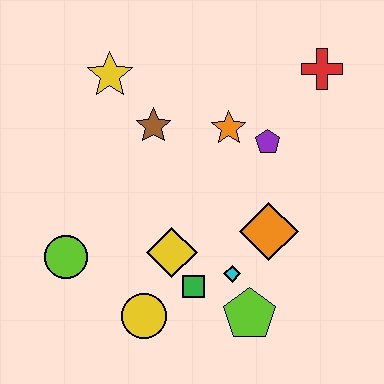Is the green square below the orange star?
Yes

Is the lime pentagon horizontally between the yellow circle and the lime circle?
No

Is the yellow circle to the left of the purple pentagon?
Yes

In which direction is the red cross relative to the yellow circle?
The red cross is above the yellow circle.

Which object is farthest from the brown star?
The lime pentagon is farthest from the brown star.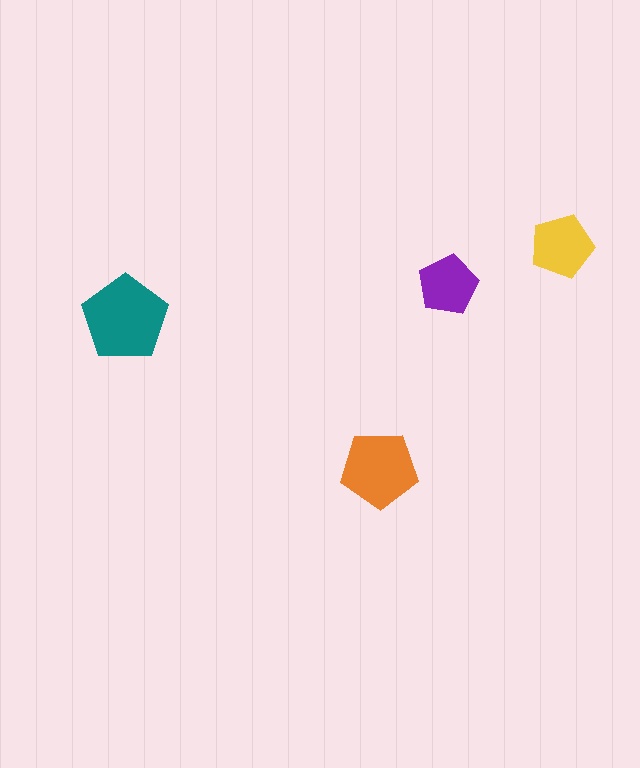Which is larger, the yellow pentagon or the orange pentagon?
The orange one.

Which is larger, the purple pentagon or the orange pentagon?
The orange one.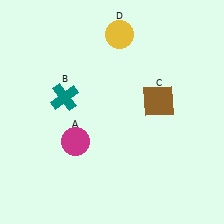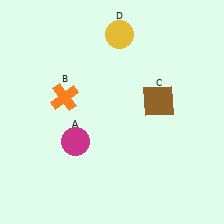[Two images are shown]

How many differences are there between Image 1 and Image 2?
There is 1 difference between the two images.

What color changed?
The cross (B) changed from teal in Image 1 to orange in Image 2.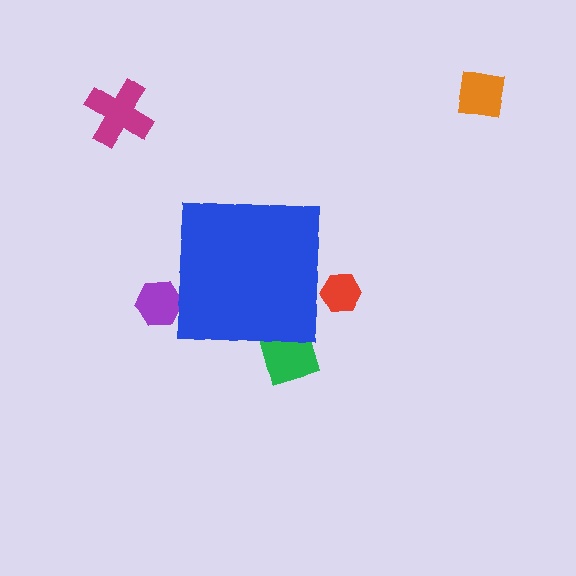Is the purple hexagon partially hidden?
Yes, the purple hexagon is partially hidden behind the blue square.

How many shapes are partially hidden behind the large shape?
3 shapes are partially hidden.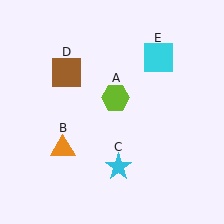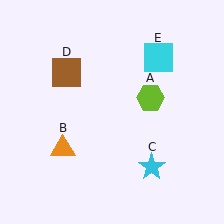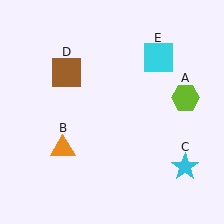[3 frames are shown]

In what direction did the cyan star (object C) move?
The cyan star (object C) moved right.